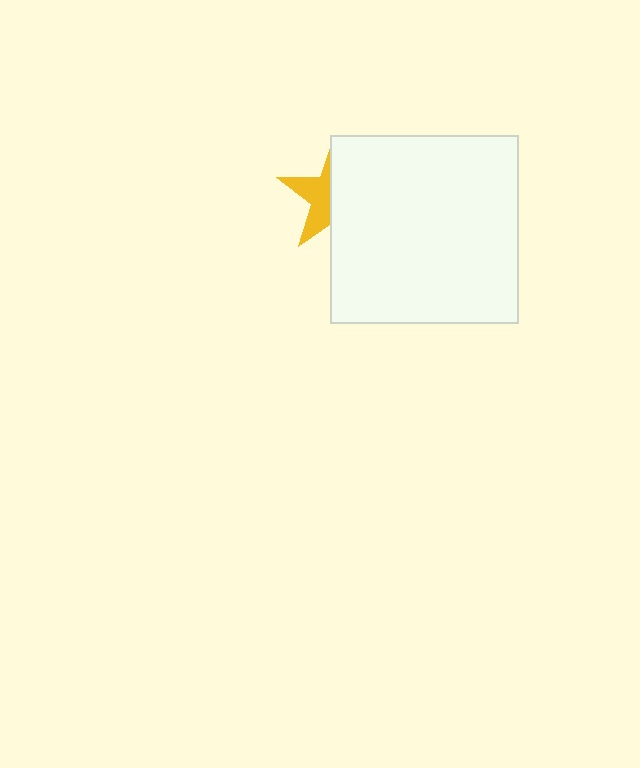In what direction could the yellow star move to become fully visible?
The yellow star could move left. That would shift it out from behind the white square entirely.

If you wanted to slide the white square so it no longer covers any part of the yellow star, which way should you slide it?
Slide it right — that is the most direct way to separate the two shapes.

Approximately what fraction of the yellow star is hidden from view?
Roughly 60% of the yellow star is hidden behind the white square.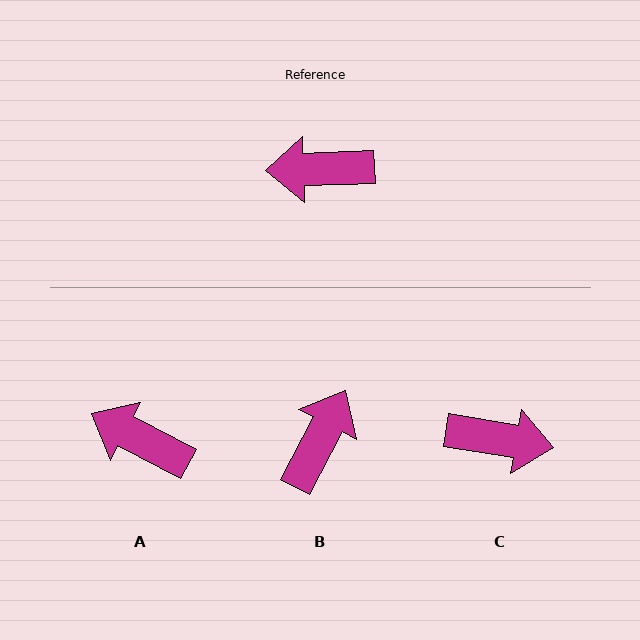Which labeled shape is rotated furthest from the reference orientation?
C, about 168 degrees away.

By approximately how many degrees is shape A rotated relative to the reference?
Approximately 30 degrees clockwise.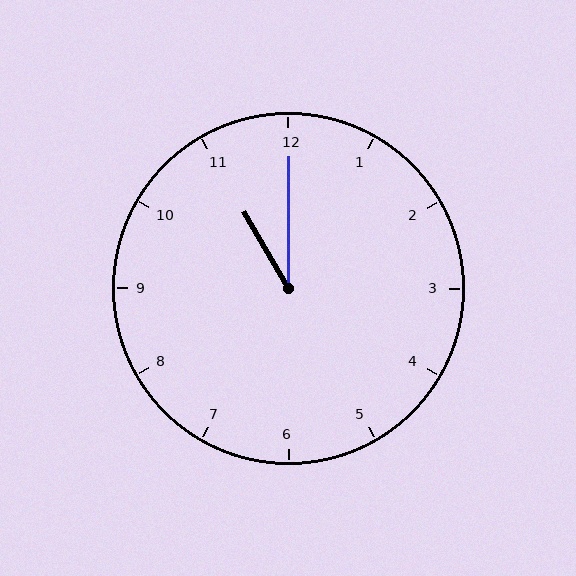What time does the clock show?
11:00.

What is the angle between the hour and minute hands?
Approximately 30 degrees.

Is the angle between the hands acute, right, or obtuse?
It is acute.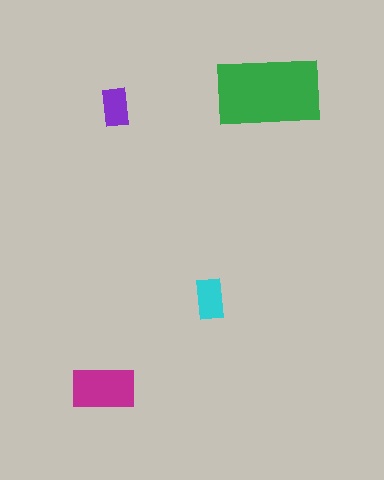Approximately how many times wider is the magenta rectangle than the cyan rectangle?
About 1.5 times wider.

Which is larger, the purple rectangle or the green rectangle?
The green one.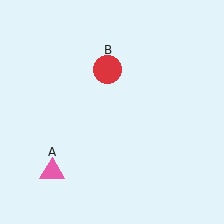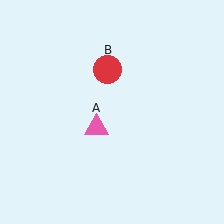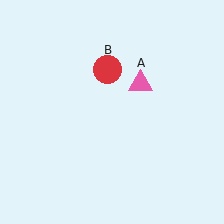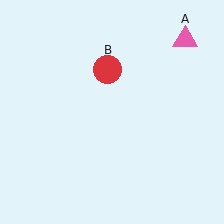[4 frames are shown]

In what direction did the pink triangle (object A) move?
The pink triangle (object A) moved up and to the right.